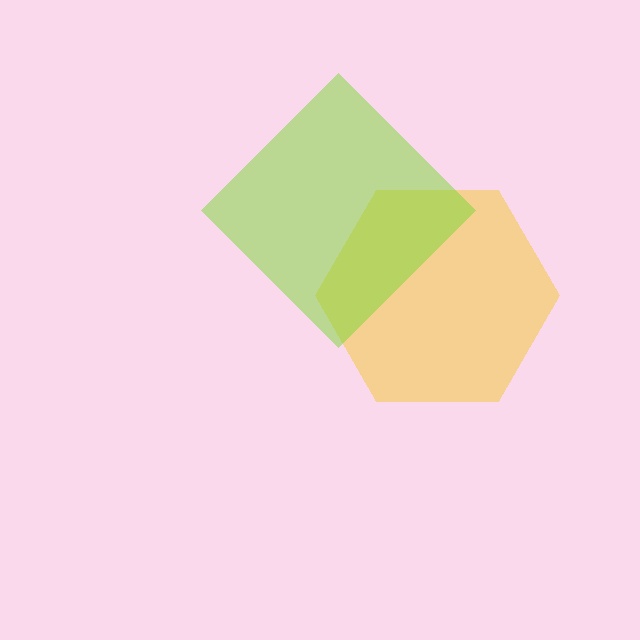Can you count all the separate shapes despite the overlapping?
Yes, there are 2 separate shapes.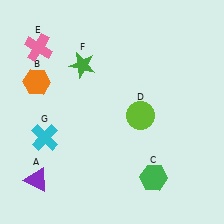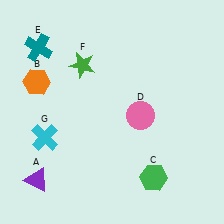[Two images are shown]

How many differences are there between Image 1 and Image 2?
There are 2 differences between the two images.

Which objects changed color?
D changed from lime to pink. E changed from pink to teal.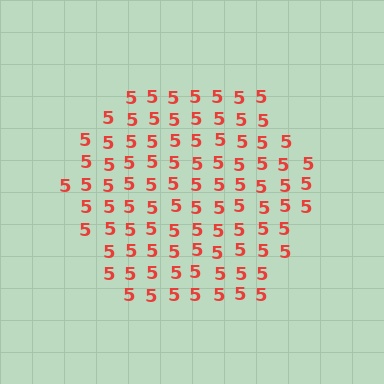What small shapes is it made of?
It is made of small digit 5's.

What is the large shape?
The large shape is a hexagon.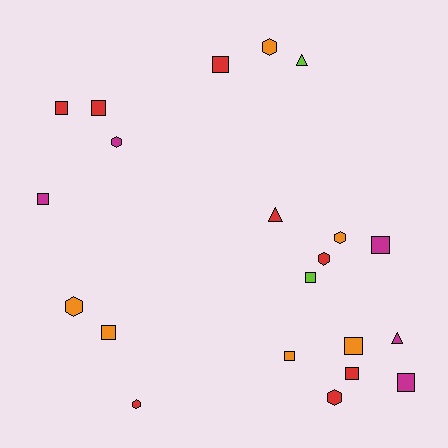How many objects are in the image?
There are 21 objects.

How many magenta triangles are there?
There is 1 magenta triangle.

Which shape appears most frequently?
Square, with 11 objects.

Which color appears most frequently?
Red, with 8 objects.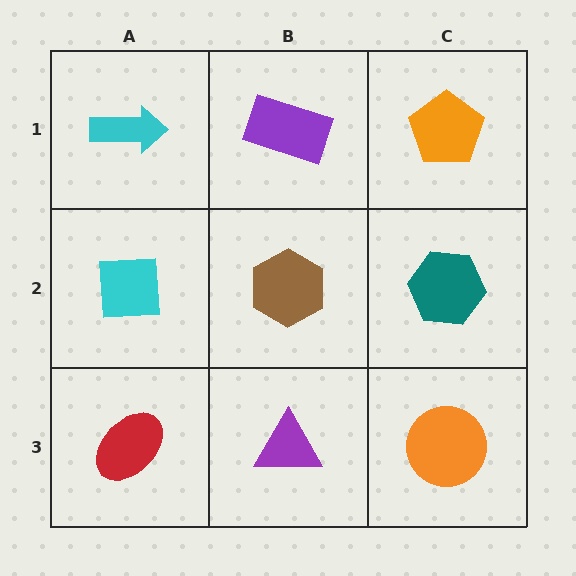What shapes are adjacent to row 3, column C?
A teal hexagon (row 2, column C), a purple triangle (row 3, column B).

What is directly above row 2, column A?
A cyan arrow.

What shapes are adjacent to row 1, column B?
A brown hexagon (row 2, column B), a cyan arrow (row 1, column A), an orange pentagon (row 1, column C).